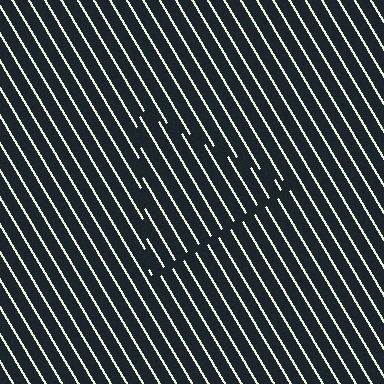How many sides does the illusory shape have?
3 sides — the line-ends trace a triangle.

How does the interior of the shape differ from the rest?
The interior of the shape contains the same grating, shifted by half a period — the contour is defined by the phase discontinuity where line-ends from the inner and outer gratings abut.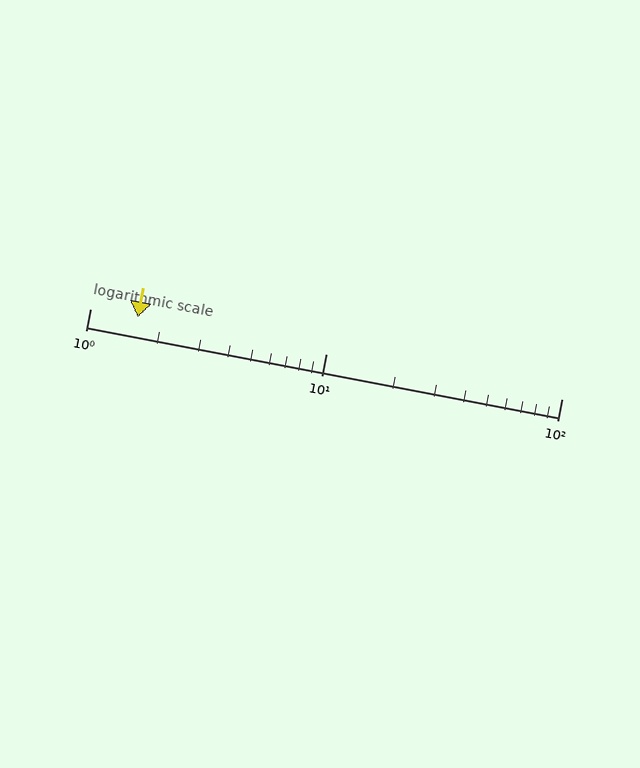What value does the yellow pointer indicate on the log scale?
The pointer indicates approximately 1.6.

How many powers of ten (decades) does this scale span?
The scale spans 2 decades, from 1 to 100.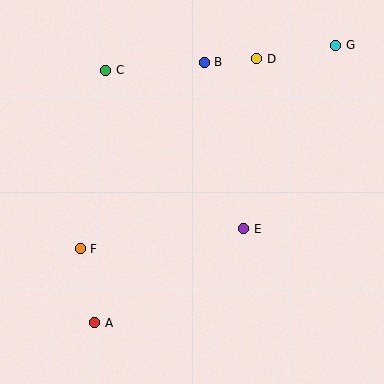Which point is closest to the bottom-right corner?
Point E is closest to the bottom-right corner.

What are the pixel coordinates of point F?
Point F is at (80, 249).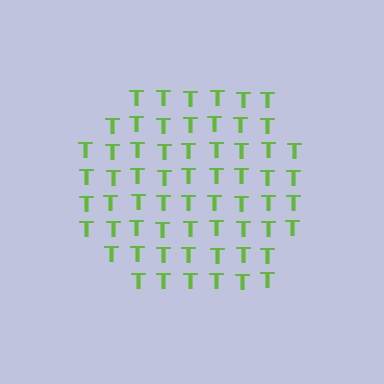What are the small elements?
The small elements are letter T's.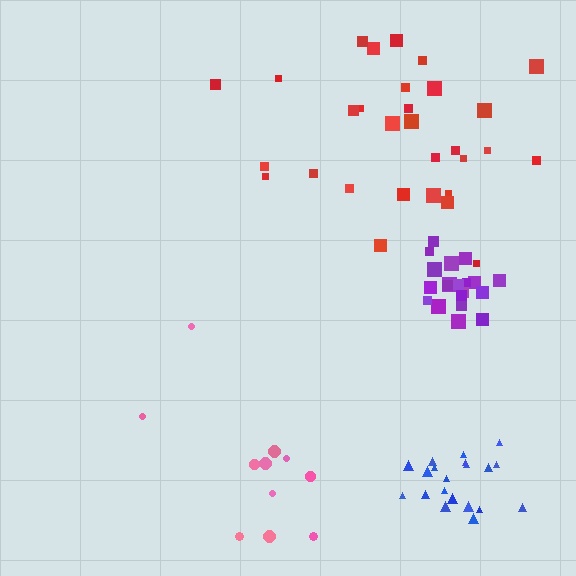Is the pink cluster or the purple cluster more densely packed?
Purple.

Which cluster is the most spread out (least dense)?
Pink.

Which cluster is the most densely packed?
Purple.